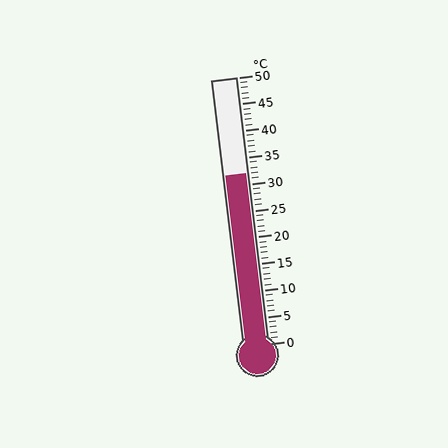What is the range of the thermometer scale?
The thermometer scale ranges from 0°C to 50°C.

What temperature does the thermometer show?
The thermometer shows approximately 32°C.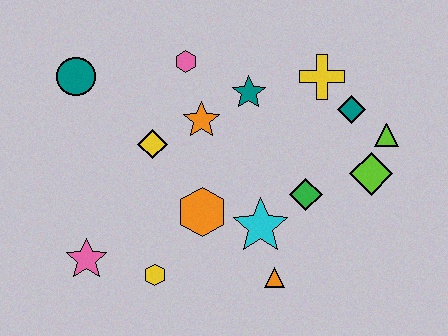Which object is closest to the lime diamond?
The lime triangle is closest to the lime diamond.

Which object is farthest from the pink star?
The lime triangle is farthest from the pink star.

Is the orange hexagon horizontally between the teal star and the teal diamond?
No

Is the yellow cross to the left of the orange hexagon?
No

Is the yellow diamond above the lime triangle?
No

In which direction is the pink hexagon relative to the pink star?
The pink hexagon is above the pink star.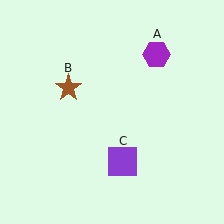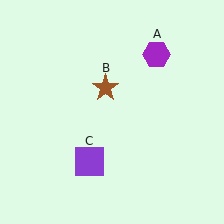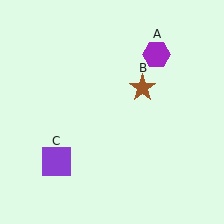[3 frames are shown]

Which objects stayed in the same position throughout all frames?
Purple hexagon (object A) remained stationary.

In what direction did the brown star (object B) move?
The brown star (object B) moved right.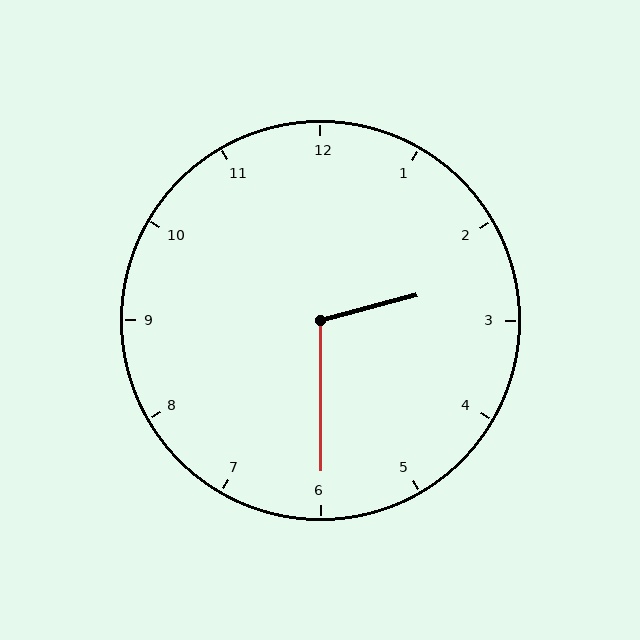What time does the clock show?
2:30.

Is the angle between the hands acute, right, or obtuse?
It is obtuse.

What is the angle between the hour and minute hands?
Approximately 105 degrees.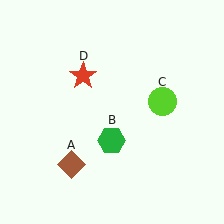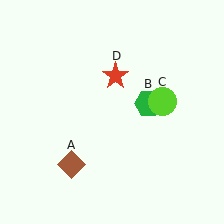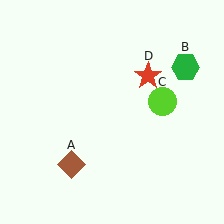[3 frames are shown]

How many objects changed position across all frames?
2 objects changed position: green hexagon (object B), red star (object D).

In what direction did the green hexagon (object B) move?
The green hexagon (object B) moved up and to the right.